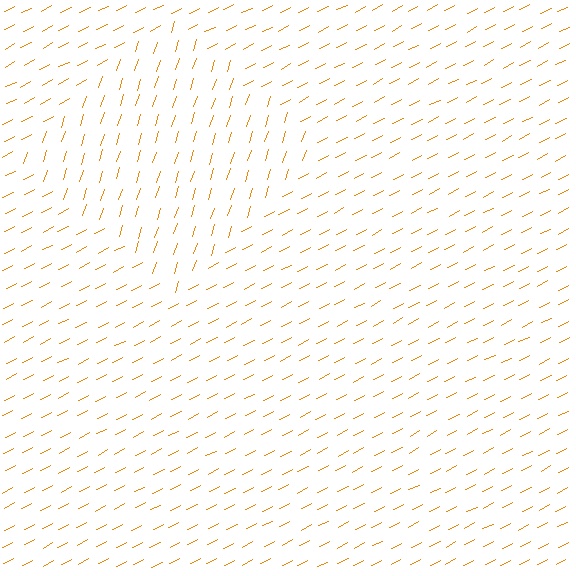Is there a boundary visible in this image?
Yes, there is a texture boundary formed by a change in line orientation.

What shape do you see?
I see a diamond.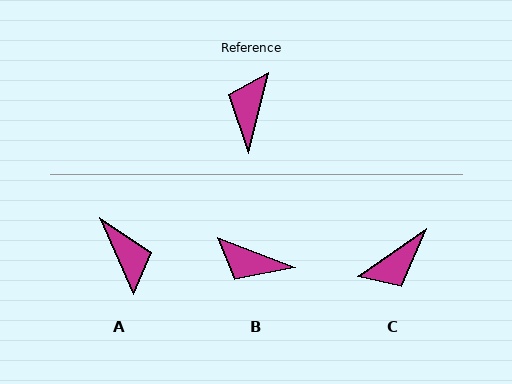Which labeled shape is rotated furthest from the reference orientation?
A, about 142 degrees away.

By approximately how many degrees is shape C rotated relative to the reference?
Approximately 138 degrees counter-clockwise.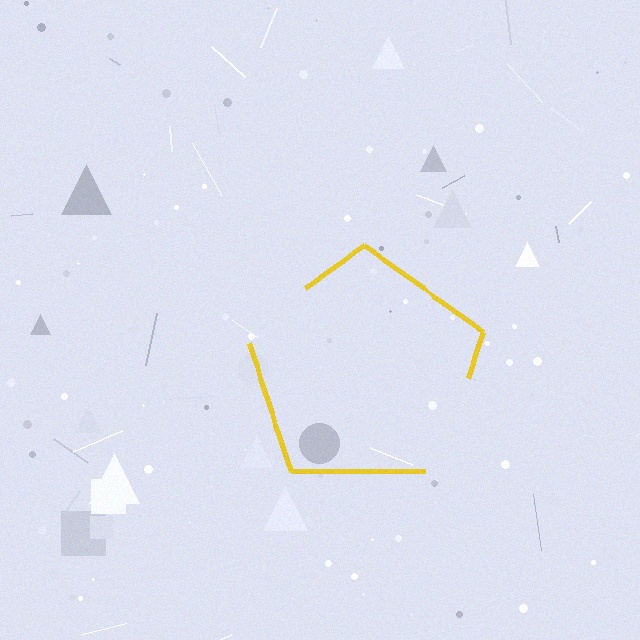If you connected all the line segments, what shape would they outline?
They would outline a pentagon.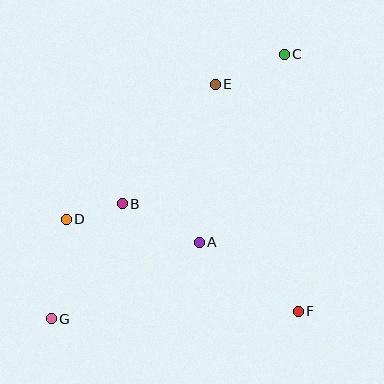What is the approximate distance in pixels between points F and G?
The distance between F and G is approximately 247 pixels.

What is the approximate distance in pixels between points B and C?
The distance between B and C is approximately 221 pixels.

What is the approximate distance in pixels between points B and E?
The distance between B and E is approximately 152 pixels.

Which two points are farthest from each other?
Points C and G are farthest from each other.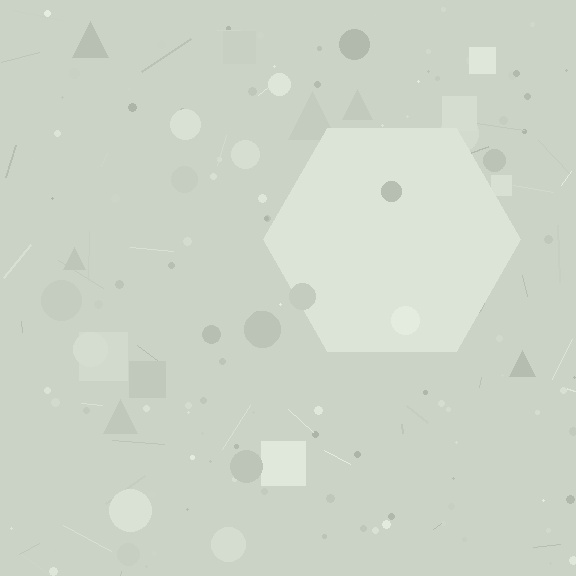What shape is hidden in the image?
A hexagon is hidden in the image.